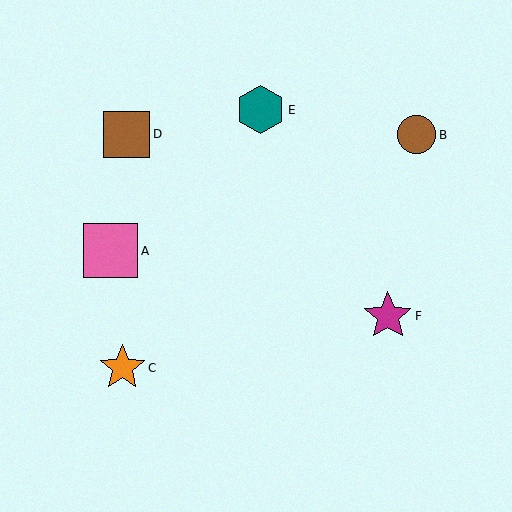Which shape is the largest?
The pink square (labeled A) is the largest.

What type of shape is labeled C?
Shape C is an orange star.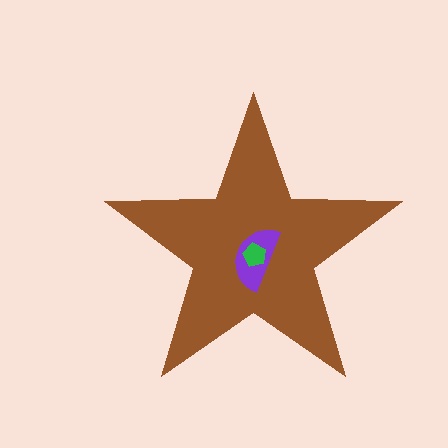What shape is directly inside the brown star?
The purple semicircle.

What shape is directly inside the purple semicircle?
The green pentagon.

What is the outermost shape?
The brown star.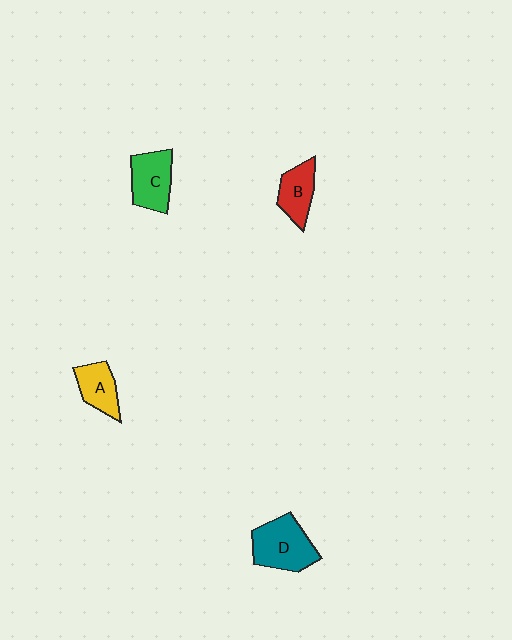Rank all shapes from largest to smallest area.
From largest to smallest: D (teal), C (green), A (yellow), B (red).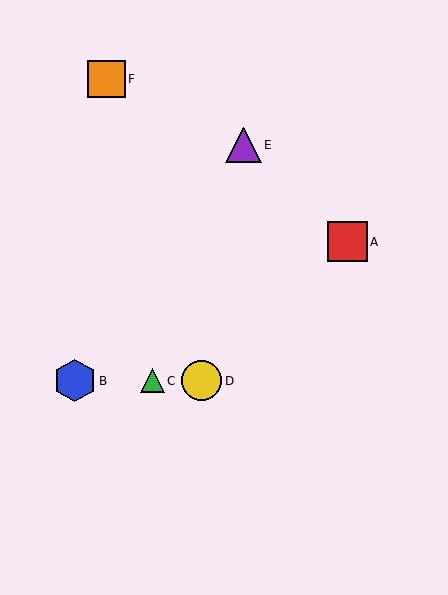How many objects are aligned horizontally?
3 objects (B, C, D) are aligned horizontally.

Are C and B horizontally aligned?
Yes, both are at y≈381.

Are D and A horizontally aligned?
No, D is at y≈381 and A is at y≈242.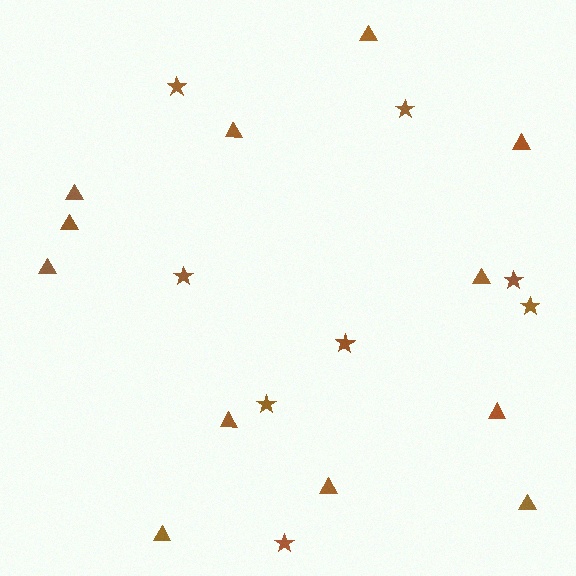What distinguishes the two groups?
There are 2 groups: one group of triangles (12) and one group of stars (8).